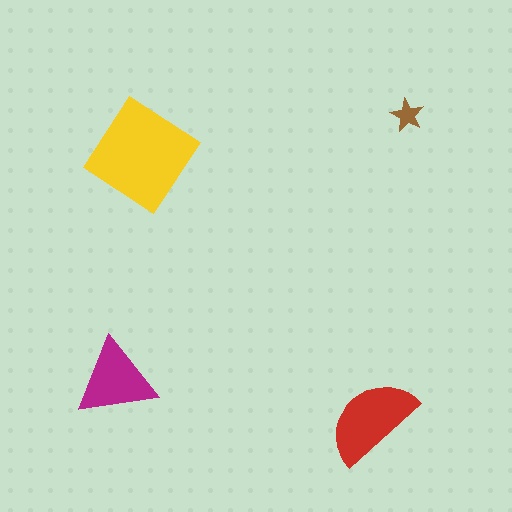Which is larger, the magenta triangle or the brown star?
The magenta triangle.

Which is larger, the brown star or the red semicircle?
The red semicircle.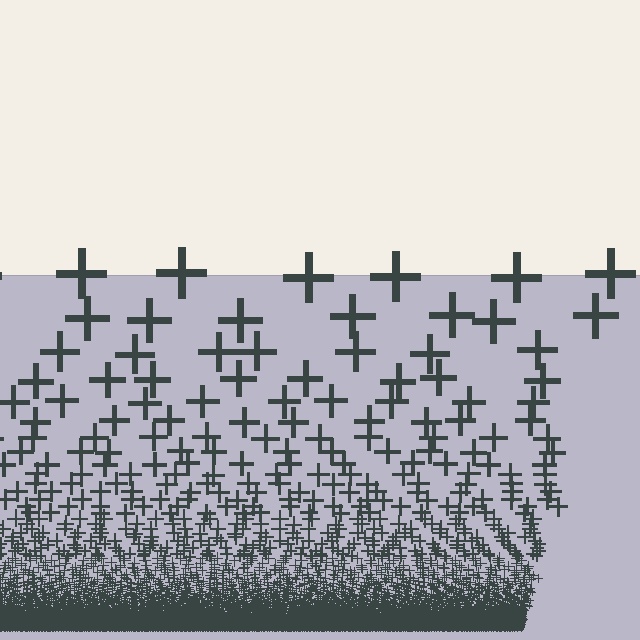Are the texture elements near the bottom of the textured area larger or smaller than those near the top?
Smaller. The gradient is inverted — elements near the bottom are smaller and denser.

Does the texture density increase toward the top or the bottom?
Density increases toward the bottom.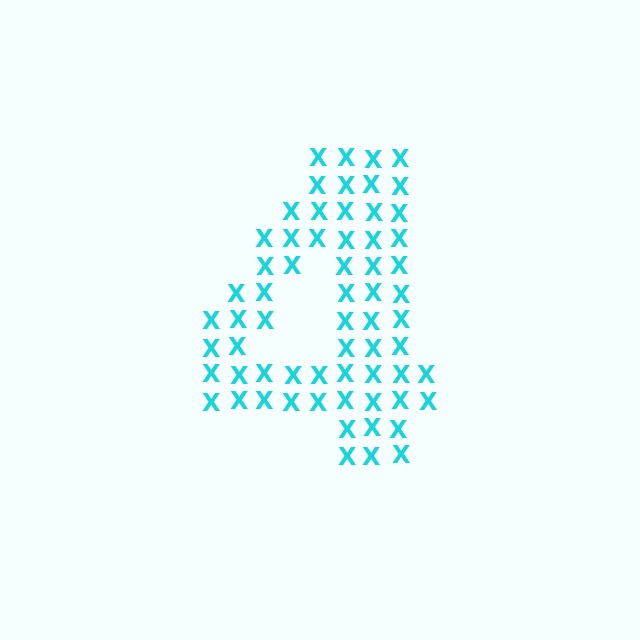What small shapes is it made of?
It is made of small letter X's.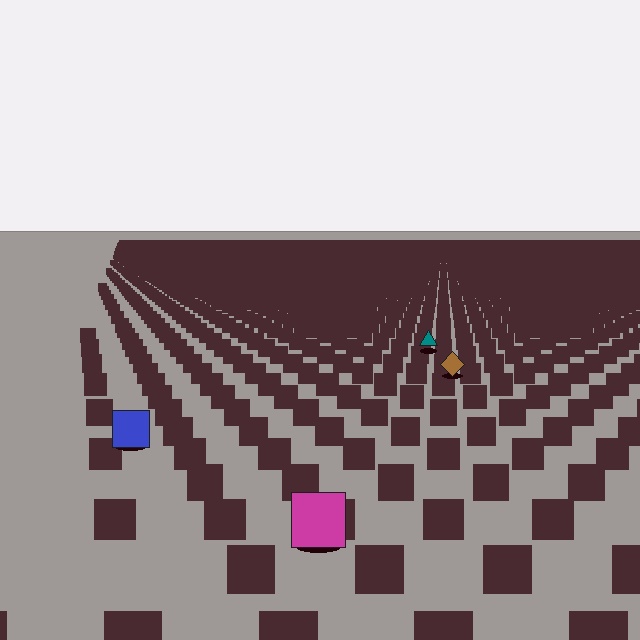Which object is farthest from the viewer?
The teal triangle is farthest from the viewer. It appears smaller and the ground texture around it is denser.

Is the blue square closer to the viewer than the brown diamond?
Yes. The blue square is closer — you can tell from the texture gradient: the ground texture is coarser near it.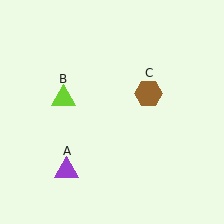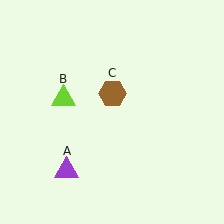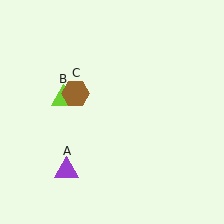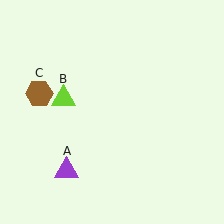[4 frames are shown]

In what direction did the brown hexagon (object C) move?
The brown hexagon (object C) moved left.